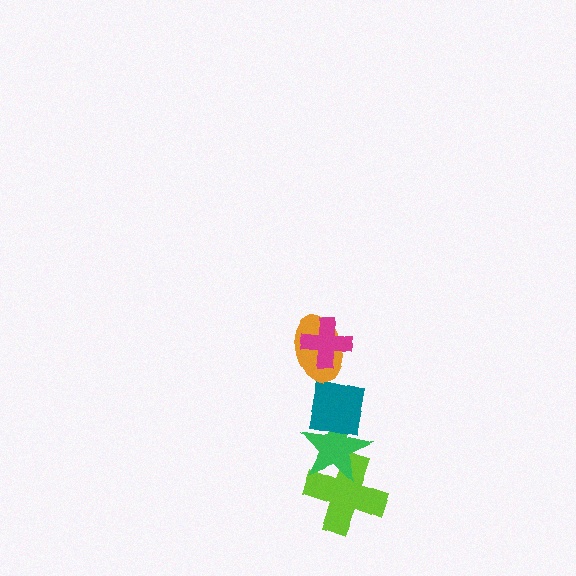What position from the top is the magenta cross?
The magenta cross is 1st from the top.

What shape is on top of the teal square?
The orange ellipse is on top of the teal square.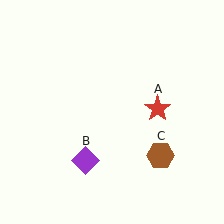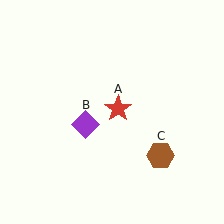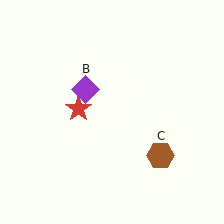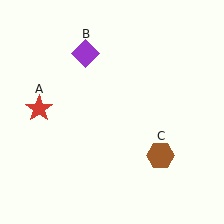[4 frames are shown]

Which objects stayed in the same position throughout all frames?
Brown hexagon (object C) remained stationary.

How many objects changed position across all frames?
2 objects changed position: red star (object A), purple diamond (object B).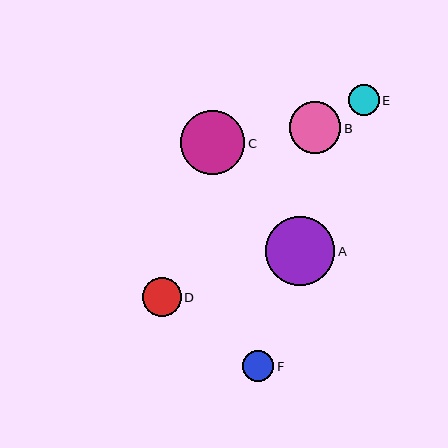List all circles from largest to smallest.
From largest to smallest: A, C, B, D, F, E.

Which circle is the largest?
Circle A is the largest with a size of approximately 69 pixels.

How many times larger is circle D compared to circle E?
Circle D is approximately 1.3 times the size of circle E.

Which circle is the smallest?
Circle E is the smallest with a size of approximately 31 pixels.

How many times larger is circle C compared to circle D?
Circle C is approximately 1.7 times the size of circle D.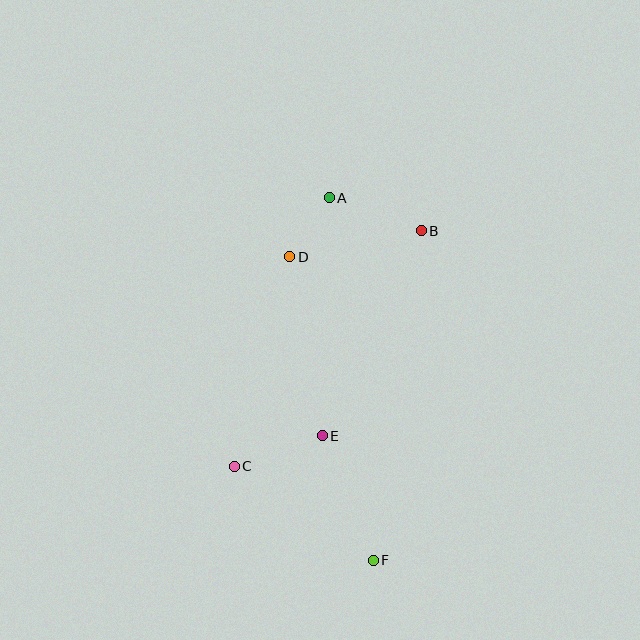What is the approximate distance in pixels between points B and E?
The distance between B and E is approximately 228 pixels.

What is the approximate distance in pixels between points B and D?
The distance between B and D is approximately 134 pixels.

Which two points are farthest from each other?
Points A and F are farthest from each other.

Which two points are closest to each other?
Points A and D are closest to each other.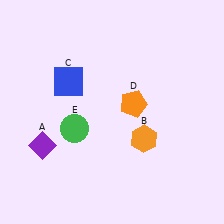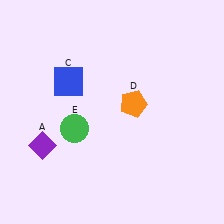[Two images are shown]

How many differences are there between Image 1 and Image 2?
There is 1 difference between the two images.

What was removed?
The orange hexagon (B) was removed in Image 2.